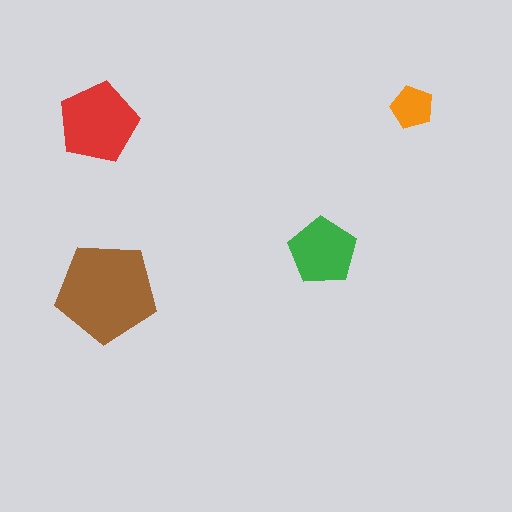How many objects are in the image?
There are 4 objects in the image.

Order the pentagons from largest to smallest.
the brown one, the red one, the green one, the orange one.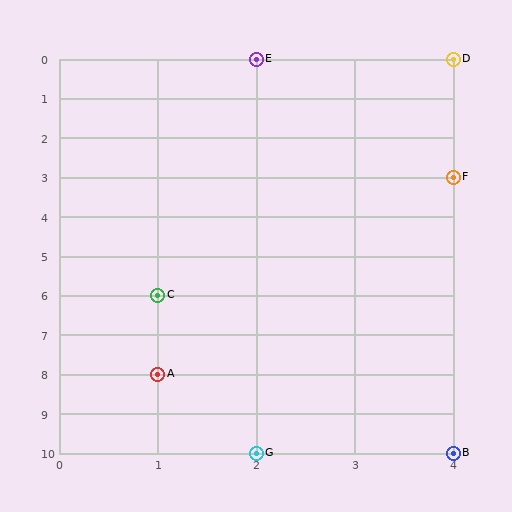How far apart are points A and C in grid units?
Points A and C are 2 rows apart.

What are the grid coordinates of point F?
Point F is at grid coordinates (4, 3).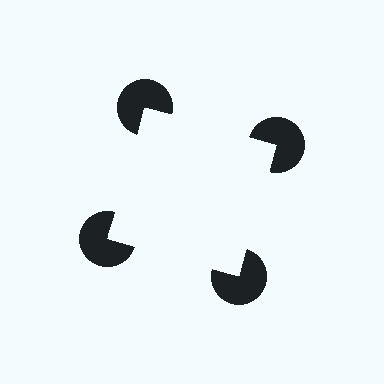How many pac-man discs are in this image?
There are 4 — one at each vertex of the illusory square.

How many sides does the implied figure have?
4 sides.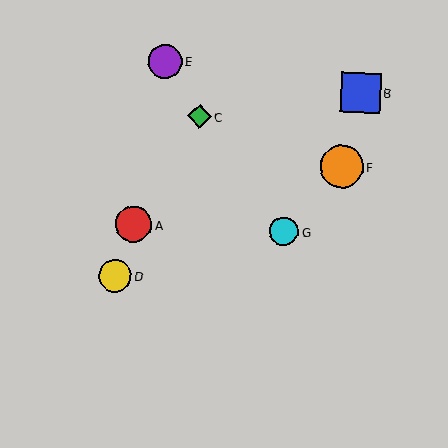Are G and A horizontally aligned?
Yes, both are at y≈231.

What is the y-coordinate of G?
Object G is at y≈231.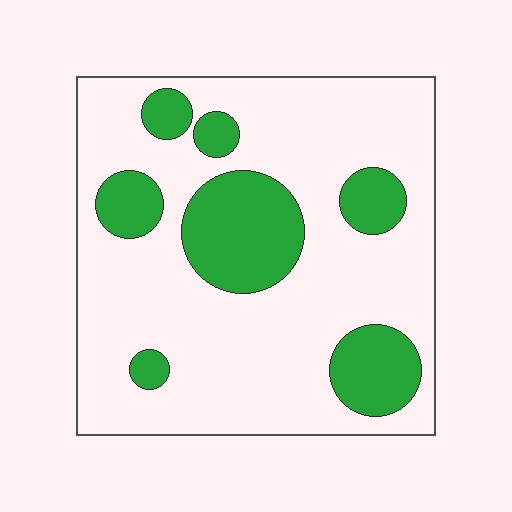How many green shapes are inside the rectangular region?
7.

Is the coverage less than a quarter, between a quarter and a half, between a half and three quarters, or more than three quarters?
Less than a quarter.